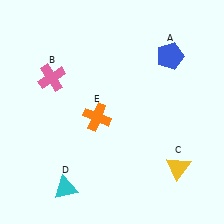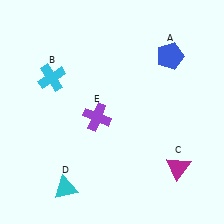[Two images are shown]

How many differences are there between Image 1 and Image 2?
There are 3 differences between the two images.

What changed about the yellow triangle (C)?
In Image 1, C is yellow. In Image 2, it changed to magenta.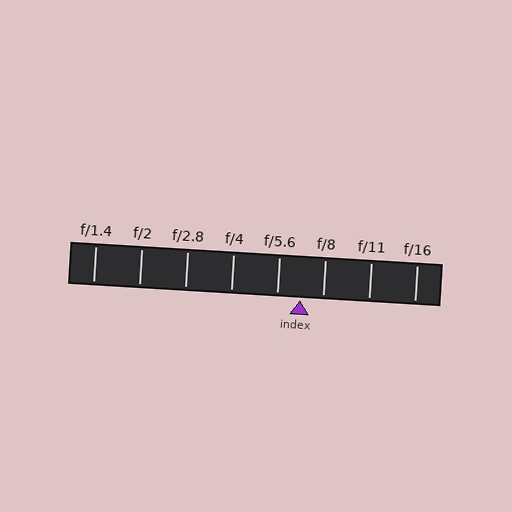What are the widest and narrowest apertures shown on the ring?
The widest aperture shown is f/1.4 and the narrowest is f/16.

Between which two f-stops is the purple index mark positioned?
The index mark is between f/5.6 and f/8.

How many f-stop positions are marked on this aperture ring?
There are 8 f-stop positions marked.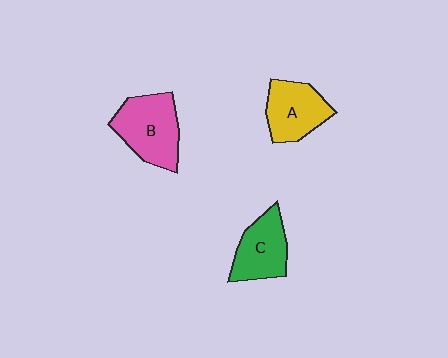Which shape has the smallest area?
Shape C (green).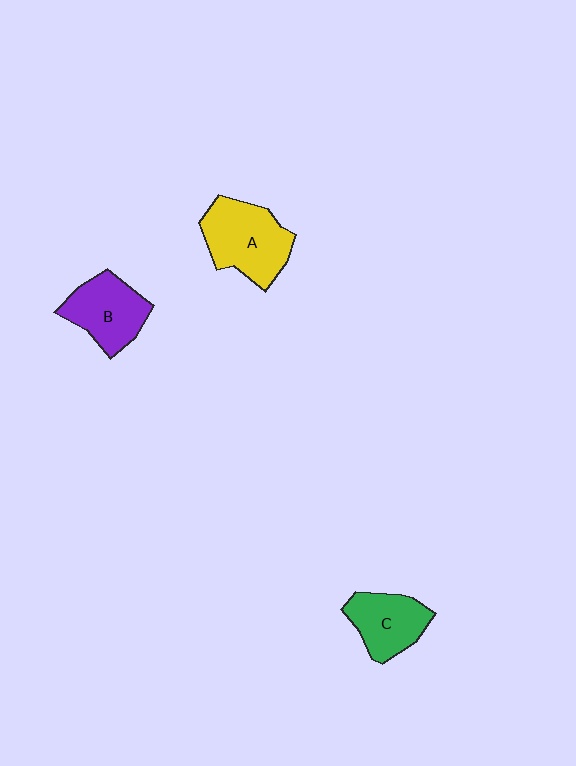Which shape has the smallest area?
Shape C (green).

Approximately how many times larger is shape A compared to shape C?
Approximately 1.4 times.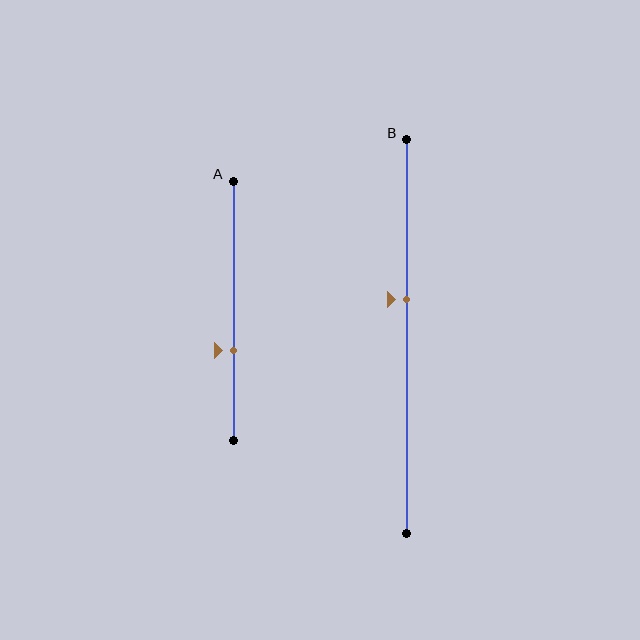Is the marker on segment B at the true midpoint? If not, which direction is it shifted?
No, the marker on segment B is shifted upward by about 9% of the segment length.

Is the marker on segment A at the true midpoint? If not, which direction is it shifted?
No, the marker on segment A is shifted downward by about 15% of the segment length.